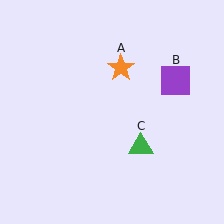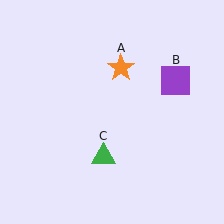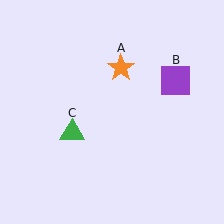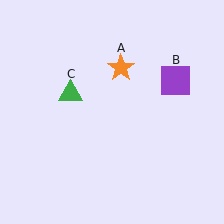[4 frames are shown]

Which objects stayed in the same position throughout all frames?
Orange star (object A) and purple square (object B) remained stationary.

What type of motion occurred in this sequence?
The green triangle (object C) rotated clockwise around the center of the scene.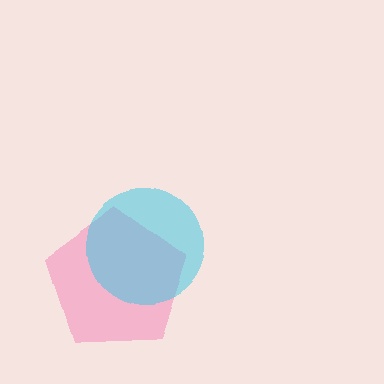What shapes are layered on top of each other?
The layered shapes are: a pink pentagon, a cyan circle.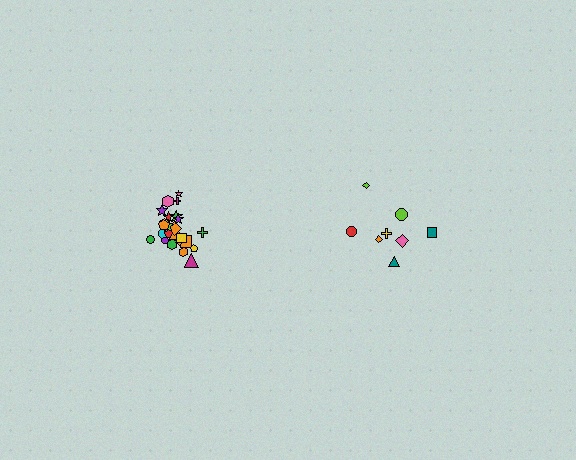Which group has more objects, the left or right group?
The left group.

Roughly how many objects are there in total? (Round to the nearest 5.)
Roughly 35 objects in total.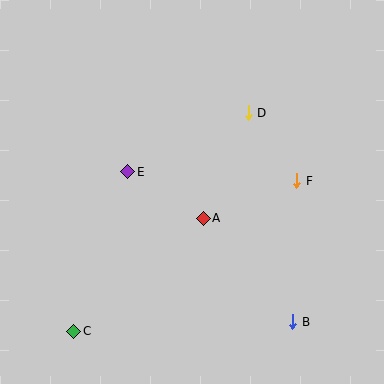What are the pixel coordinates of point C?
Point C is at (74, 331).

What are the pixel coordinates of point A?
Point A is at (203, 218).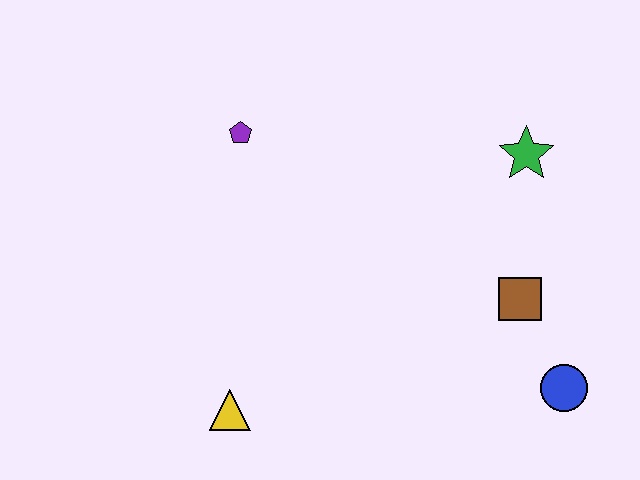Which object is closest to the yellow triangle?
The purple pentagon is closest to the yellow triangle.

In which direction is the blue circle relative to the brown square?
The blue circle is below the brown square.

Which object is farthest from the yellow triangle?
The green star is farthest from the yellow triangle.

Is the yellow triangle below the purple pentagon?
Yes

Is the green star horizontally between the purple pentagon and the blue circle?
Yes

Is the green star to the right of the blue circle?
No